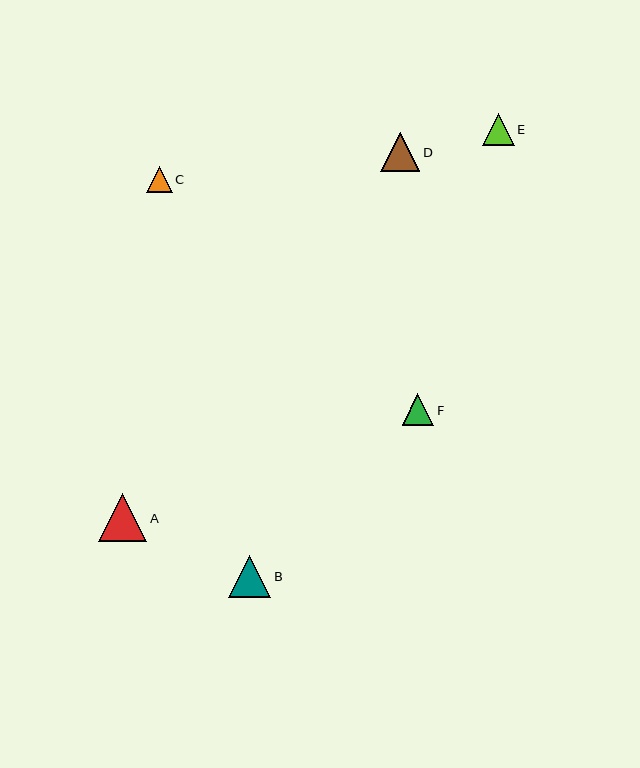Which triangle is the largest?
Triangle A is the largest with a size of approximately 48 pixels.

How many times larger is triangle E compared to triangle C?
Triangle E is approximately 1.2 times the size of triangle C.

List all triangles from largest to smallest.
From largest to smallest: A, B, D, E, F, C.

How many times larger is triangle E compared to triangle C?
Triangle E is approximately 1.2 times the size of triangle C.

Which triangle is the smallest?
Triangle C is the smallest with a size of approximately 26 pixels.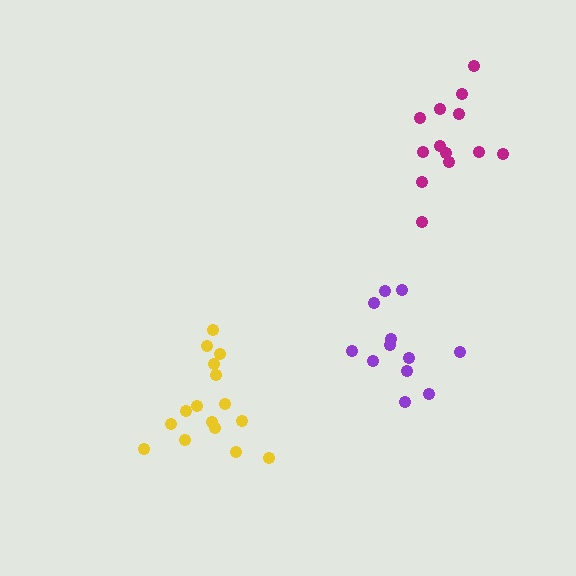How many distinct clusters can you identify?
There are 3 distinct clusters.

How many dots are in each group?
Group 1: 16 dots, Group 2: 12 dots, Group 3: 13 dots (41 total).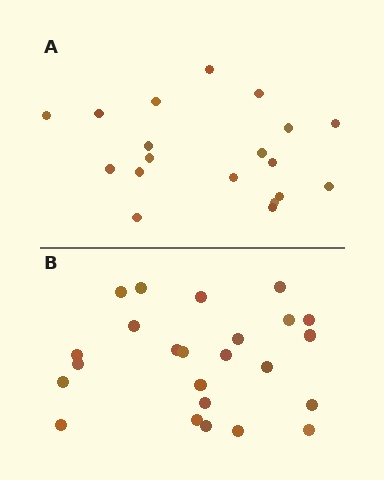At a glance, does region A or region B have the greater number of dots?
Region B (the bottom region) has more dots.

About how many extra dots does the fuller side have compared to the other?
Region B has about 5 more dots than region A.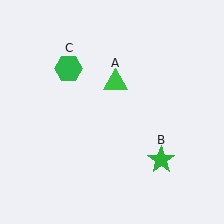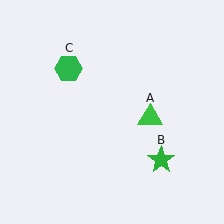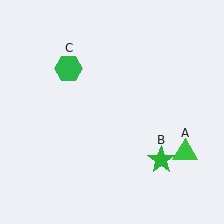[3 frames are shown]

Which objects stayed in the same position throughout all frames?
Green star (object B) and green hexagon (object C) remained stationary.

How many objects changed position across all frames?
1 object changed position: green triangle (object A).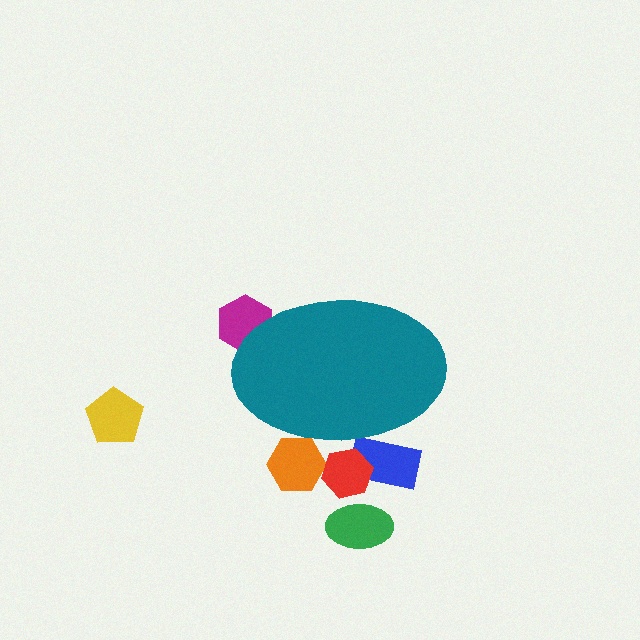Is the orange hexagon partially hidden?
Yes, the orange hexagon is partially hidden behind the teal ellipse.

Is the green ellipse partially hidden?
No, the green ellipse is fully visible.